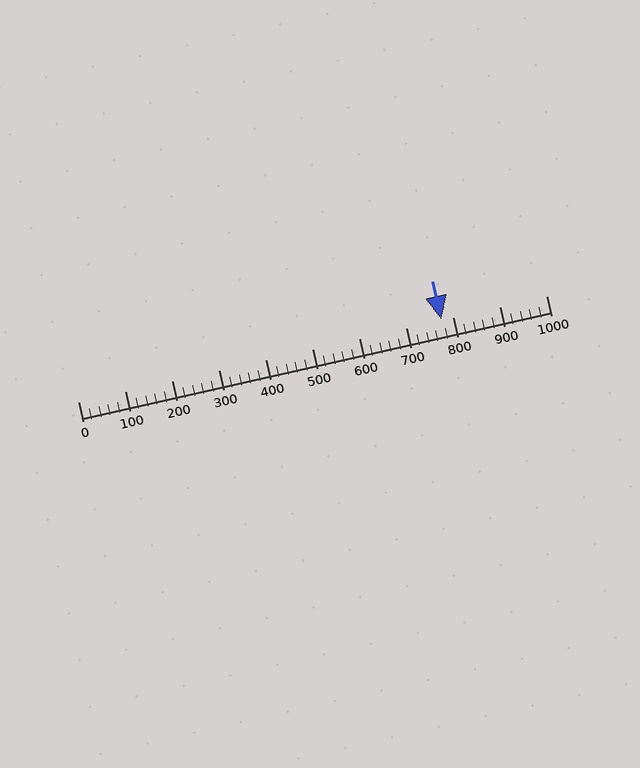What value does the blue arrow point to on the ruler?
The blue arrow points to approximately 777.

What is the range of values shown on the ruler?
The ruler shows values from 0 to 1000.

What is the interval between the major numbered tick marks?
The major tick marks are spaced 100 units apart.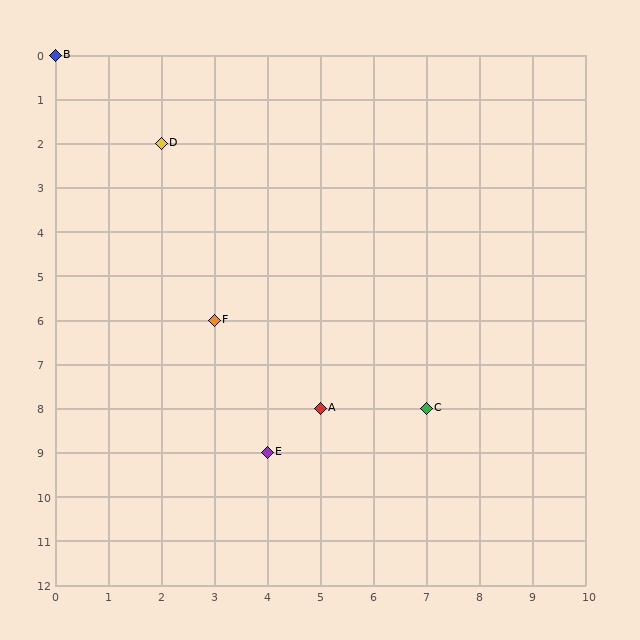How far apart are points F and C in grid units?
Points F and C are 4 columns and 2 rows apart (about 4.5 grid units diagonally).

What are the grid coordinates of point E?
Point E is at grid coordinates (4, 9).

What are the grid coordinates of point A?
Point A is at grid coordinates (5, 8).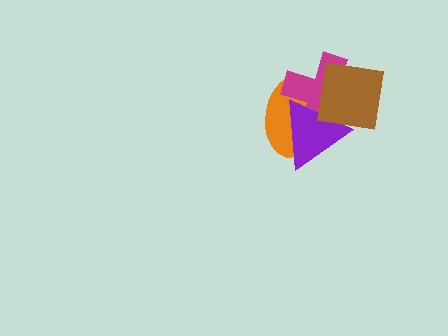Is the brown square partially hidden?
No, no other shape covers it.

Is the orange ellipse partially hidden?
Yes, it is partially covered by another shape.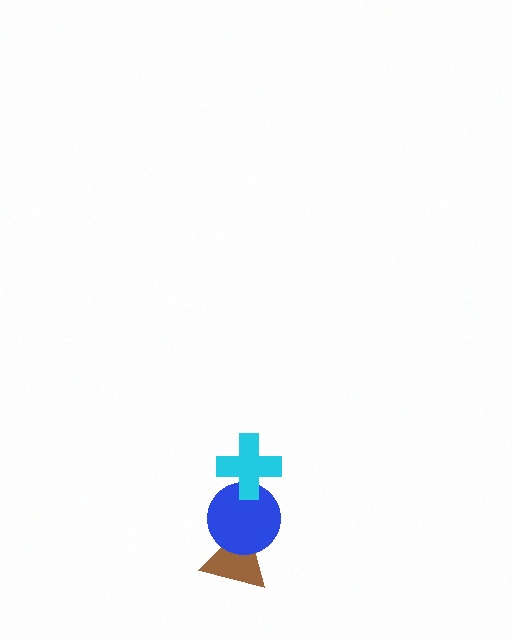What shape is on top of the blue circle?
The cyan cross is on top of the blue circle.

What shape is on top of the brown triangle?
The blue circle is on top of the brown triangle.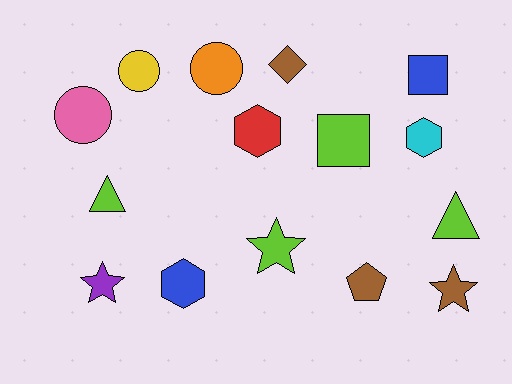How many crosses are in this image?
There are no crosses.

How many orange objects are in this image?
There is 1 orange object.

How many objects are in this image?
There are 15 objects.